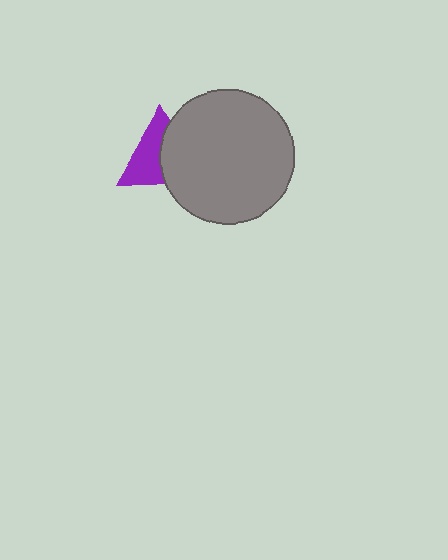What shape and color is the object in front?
The object in front is a gray circle.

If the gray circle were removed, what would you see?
You would see the complete purple triangle.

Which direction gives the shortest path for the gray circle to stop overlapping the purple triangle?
Moving right gives the shortest separation.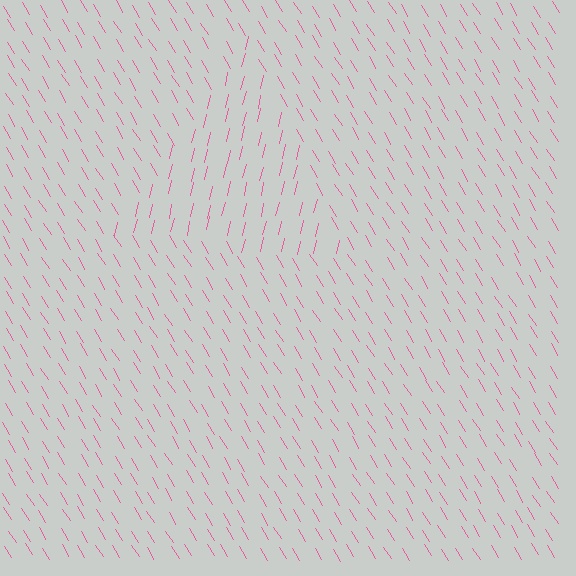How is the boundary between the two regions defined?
The boundary is defined purely by a change in line orientation (approximately 45 degrees difference). All lines are the same color and thickness.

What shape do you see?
I see a triangle.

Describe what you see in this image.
The image is filled with small pink line segments. A triangle region in the image has lines oriented differently from the surrounding lines, creating a visible texture boundary.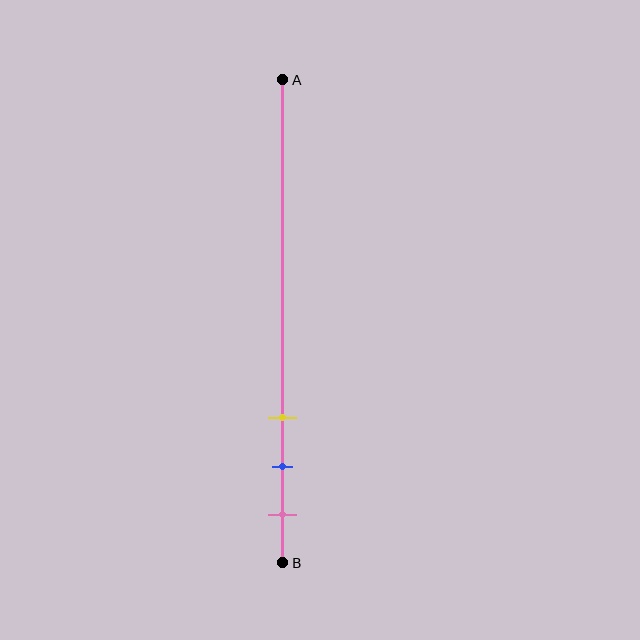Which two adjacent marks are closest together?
The blue and pink marks are the closest adjacent pair.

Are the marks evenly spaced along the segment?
Yes, the marks are approximately evenly spaced.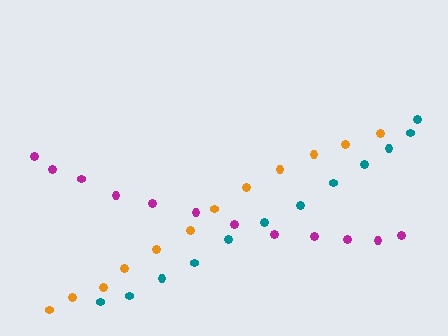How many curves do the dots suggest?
There are 3 distinct paths.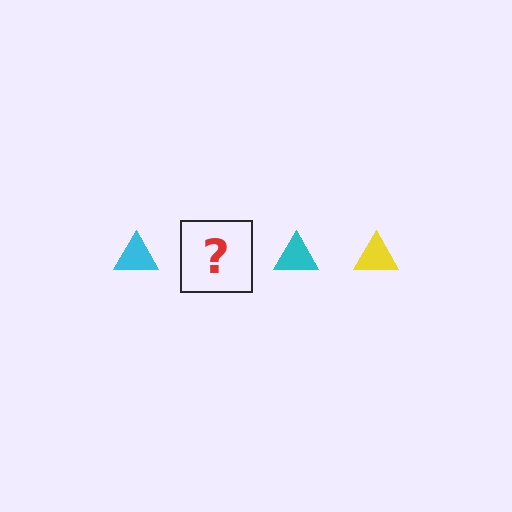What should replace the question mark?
The question mark should be replaced with a yellow triangle.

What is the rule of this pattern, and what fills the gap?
The rule is that the pattern cycles through cyan, yellow triangles. The gap should be filled with a yellow triangle.